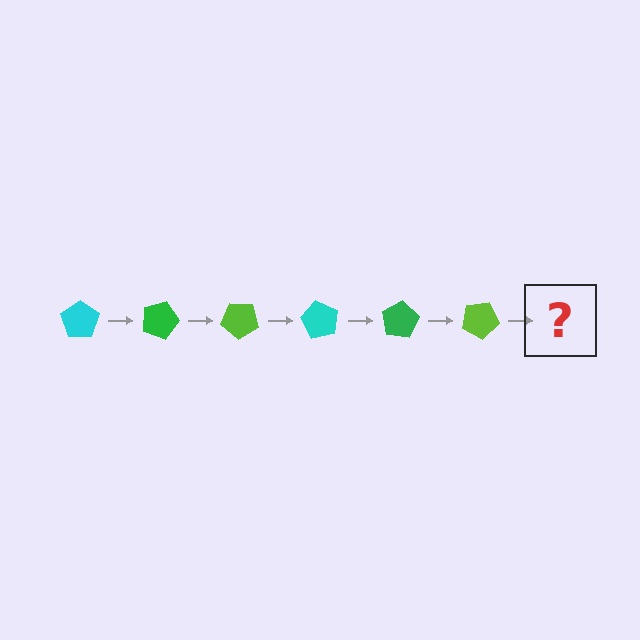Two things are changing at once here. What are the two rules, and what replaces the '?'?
The two rules are that it rotates 20 degrees each step and the color cycles through cyan, green, and lime. The '?' should be a cyan pentagon, rotated 120 degrees from the start.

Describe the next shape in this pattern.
It should be a cyan pentagon, rotated 120 degrees from the start.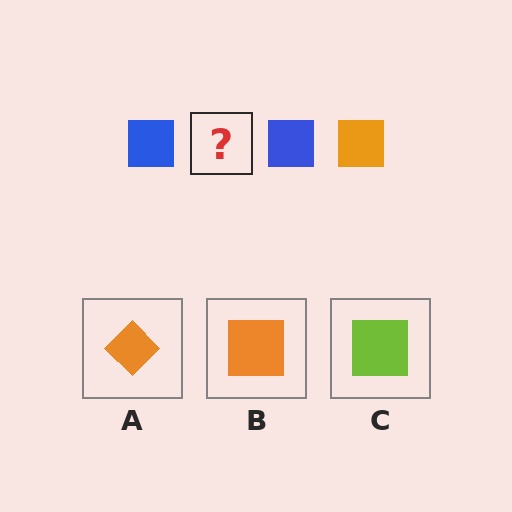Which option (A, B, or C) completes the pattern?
B.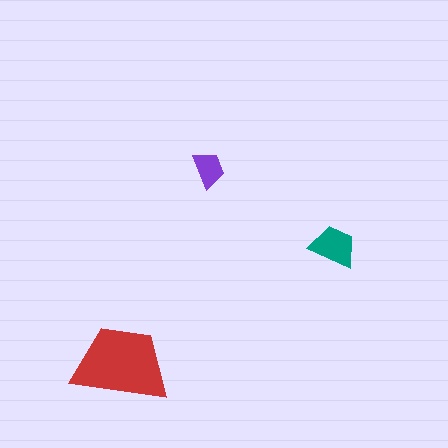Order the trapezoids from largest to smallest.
the red one, the teal one, the purple one.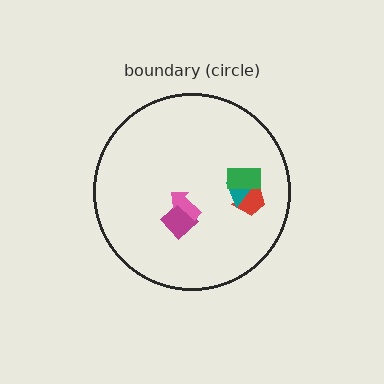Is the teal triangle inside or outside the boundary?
Inside.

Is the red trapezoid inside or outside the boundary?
Inside.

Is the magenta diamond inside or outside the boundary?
Inside.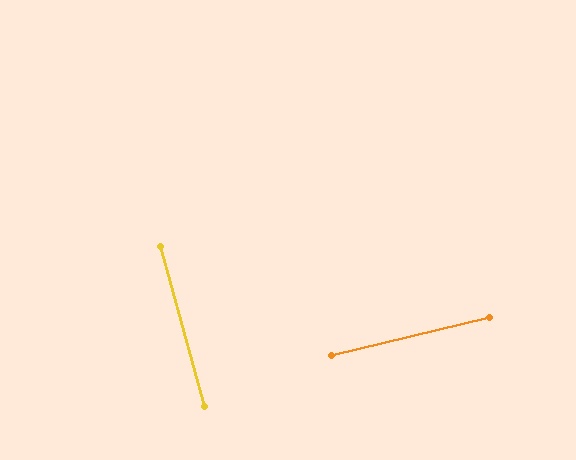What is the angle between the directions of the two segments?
Approximately 88 degrees.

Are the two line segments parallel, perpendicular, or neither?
Perpendicular — they meet at approximately 88°.